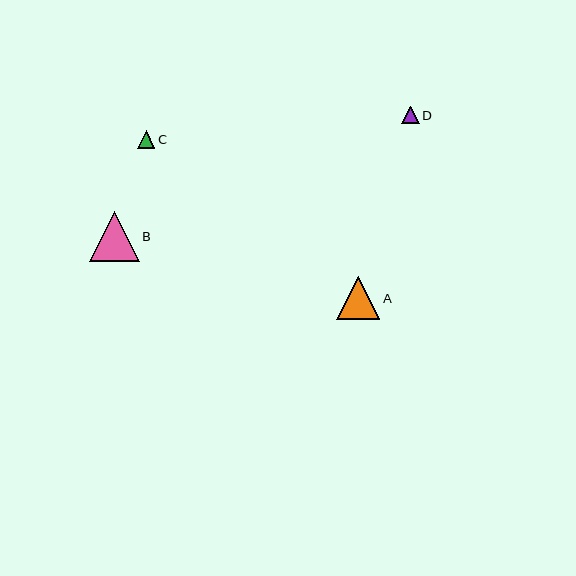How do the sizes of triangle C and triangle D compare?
Triangle C and triangle D are approximately the same size.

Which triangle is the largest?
Triangle B is the largest with a size of approximately 50 pixels.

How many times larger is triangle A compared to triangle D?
Triangle A is approximately 2.5 times the size of triangle D.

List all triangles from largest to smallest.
From largest to smallest: B, A, C, D.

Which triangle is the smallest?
Triangle D is the smallest with a size of approximately 17 pixels.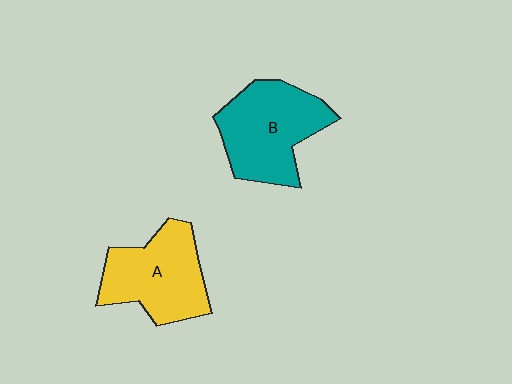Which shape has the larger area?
Shape B (teal).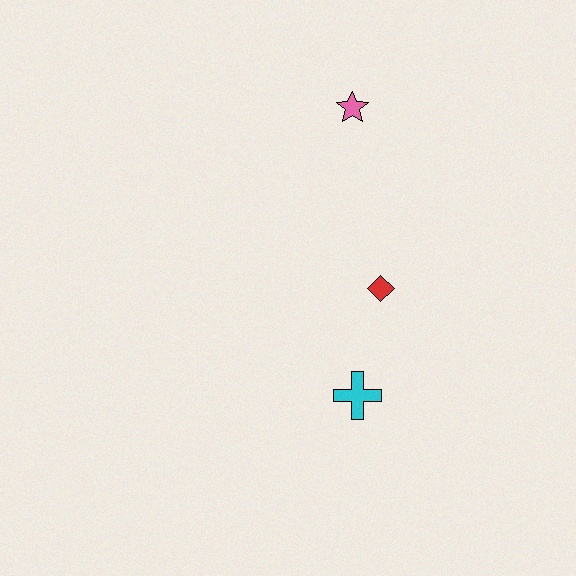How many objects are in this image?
There are 3 objects.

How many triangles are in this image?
There are no triangles.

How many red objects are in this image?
There is 1 red object.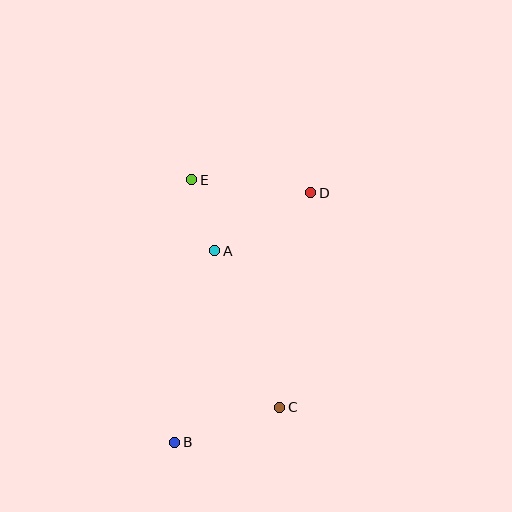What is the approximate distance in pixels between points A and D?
The distance between A and D is approximately 112 pixels.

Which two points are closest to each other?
Points A and E are closest to each other.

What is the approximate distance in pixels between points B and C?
The distance between B and C is approximately 111 pixels.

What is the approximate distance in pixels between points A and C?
The distance between A and C is approximately 169 pixels.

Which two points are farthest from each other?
Points B and D are farthest from each other.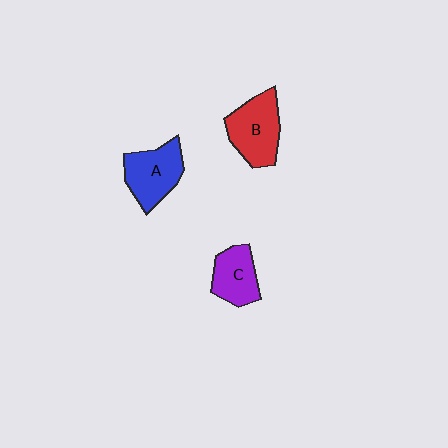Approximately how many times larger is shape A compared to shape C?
Approximately 1.3 times.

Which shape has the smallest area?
Shape C (purple).